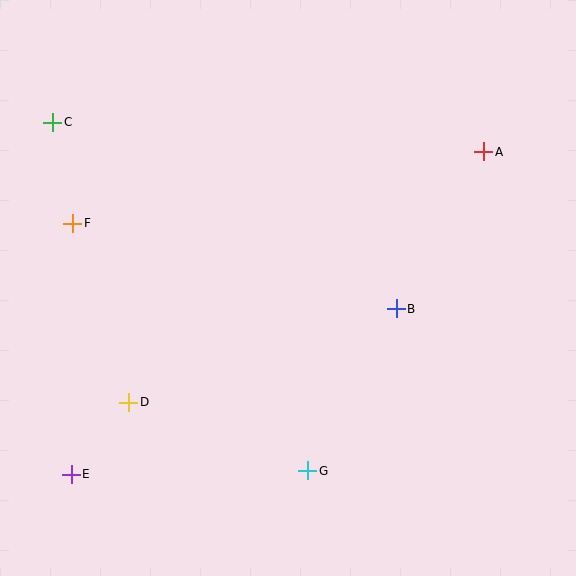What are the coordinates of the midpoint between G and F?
The midpoint between G and F is at (190, 347).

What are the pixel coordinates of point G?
Point G is at (308, 471).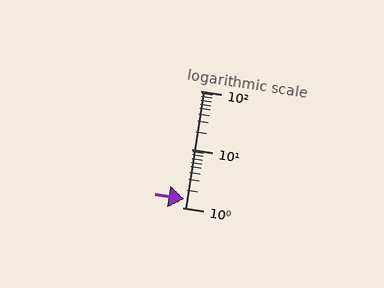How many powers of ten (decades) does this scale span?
The scale spans 2 decades, from 1 to 100.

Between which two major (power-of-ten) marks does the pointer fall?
The pointer is between 1 and 10.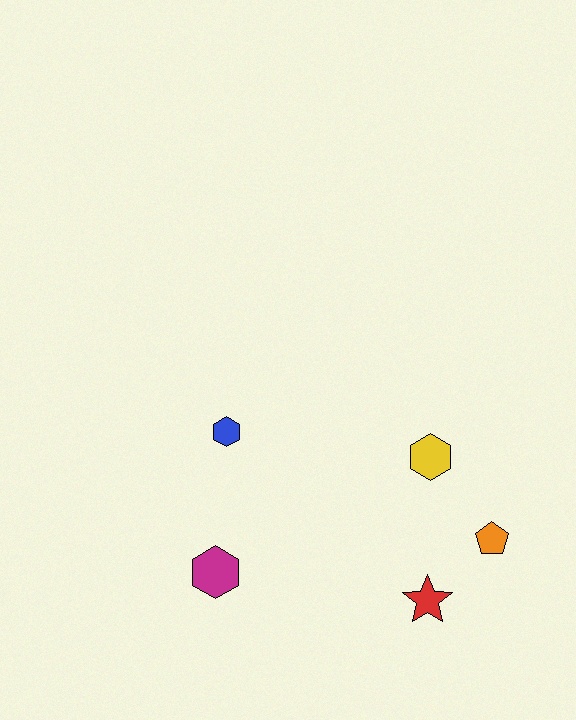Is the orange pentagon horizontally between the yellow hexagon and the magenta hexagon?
No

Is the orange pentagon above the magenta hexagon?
Yes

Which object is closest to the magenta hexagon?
The blue hexagon is closest to the magenta hexagon.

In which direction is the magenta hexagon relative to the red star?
The magenta hexagon is to the left of the red star.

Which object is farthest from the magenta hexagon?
The orange pentagon is farthest from the magenta hexagon.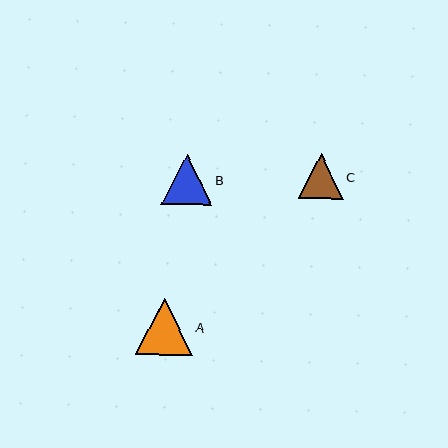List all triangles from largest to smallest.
From largest to smallest: A, B, C.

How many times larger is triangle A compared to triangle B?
Triangle A is approximately 1.1 times the size of triangle B.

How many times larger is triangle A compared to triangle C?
Triangle A is approximately 1.3 times the size of triangle C.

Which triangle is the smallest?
Triangle C is the smallest with a size of approximately 45 pixels.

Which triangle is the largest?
Triangle A is the largest with a size of approximately 57 pixels.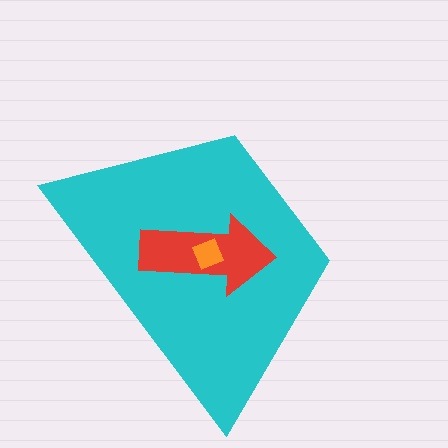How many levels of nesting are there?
3.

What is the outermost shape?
The cyan trapezoid.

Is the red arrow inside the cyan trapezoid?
Yes.